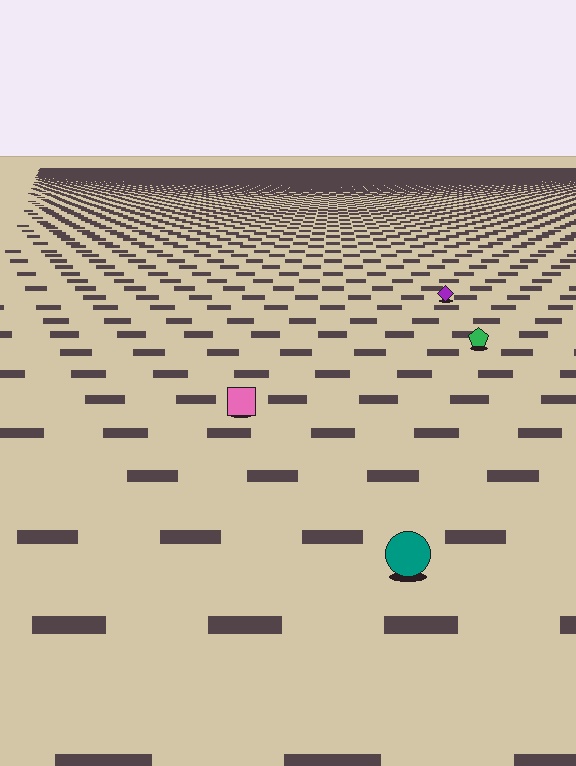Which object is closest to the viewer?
The teal circle is closest. The texture marks near it are larger and more spread out.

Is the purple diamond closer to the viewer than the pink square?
No. The pink square is closer — you can tell from the texture gradient: the ground texture is coarser near it.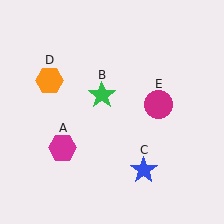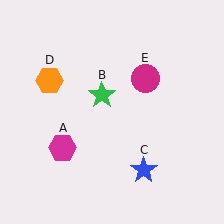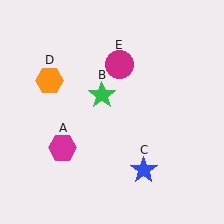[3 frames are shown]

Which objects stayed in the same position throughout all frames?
Magenta hexagon (object A) and green star (object B) and blue star (object C) and orange hexagon (object D) remained stationary.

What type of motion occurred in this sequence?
The magenta circle (object E) rotated counterclockwise around the center of the scene.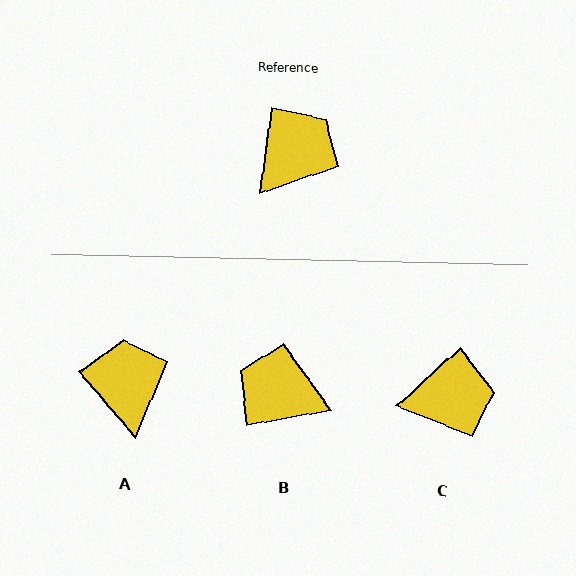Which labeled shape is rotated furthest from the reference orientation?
B, about 108 degrees away.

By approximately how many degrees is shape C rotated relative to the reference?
Approximately 41 degrees clockwise.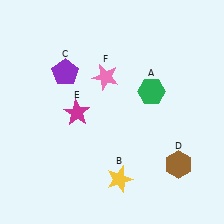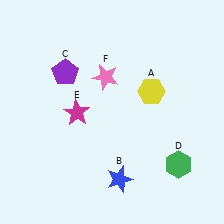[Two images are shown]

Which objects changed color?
A changed from green to yellow. B changed from yellow to blue. D changed from brown to green.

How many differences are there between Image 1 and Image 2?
There are 3 differences between the two images.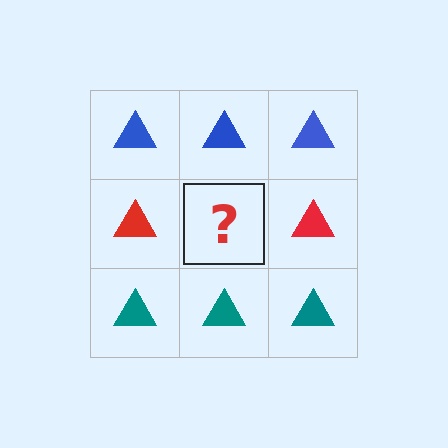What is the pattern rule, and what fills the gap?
The rule is that each row has a consistent color. The gap should be filled with a red triangle.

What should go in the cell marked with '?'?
The missing cell should contain a red triangle.